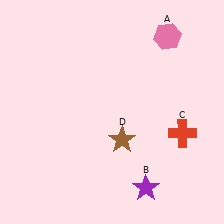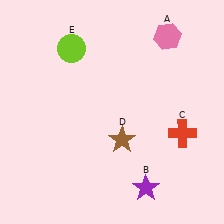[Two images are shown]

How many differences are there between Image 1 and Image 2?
There is 1 difference between the two images.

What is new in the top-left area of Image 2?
A lime circle (E) was added in the top-left area of Image 2.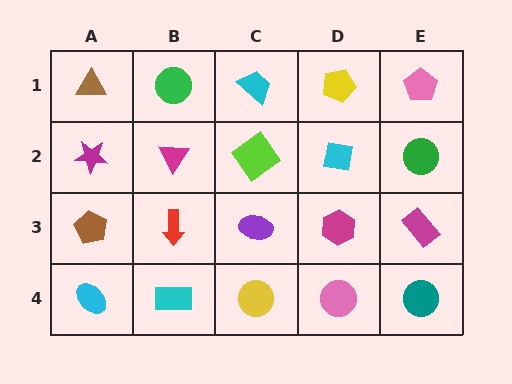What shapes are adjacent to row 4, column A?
A brown pentagon (row 3, column A), a cyan rectangle (row 4, column B).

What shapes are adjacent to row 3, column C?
A lime diamond (row 2, column C), a yellow circle (row 4, column C), a red arrow (row 3, column B), a magenta hexagon (row 3, column D).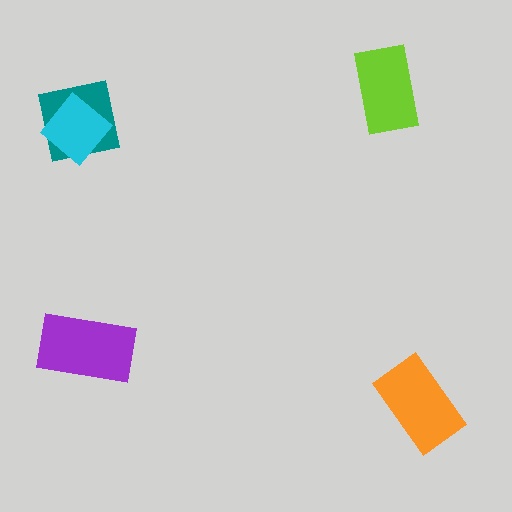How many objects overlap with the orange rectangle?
0 objects overlap with the orange rectangle.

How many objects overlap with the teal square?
1 object overlaps with the teal square.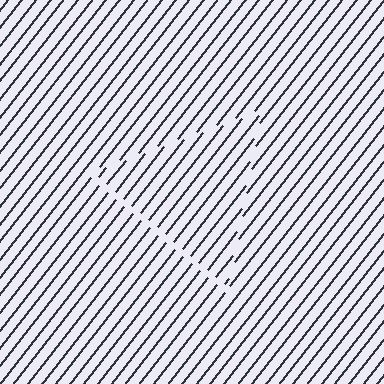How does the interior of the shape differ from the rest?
The interior of the shape contains the same grating, shifted by half a period — the contour is defined by the phase discontinuity where line-ends from the inner and outer gratings abut.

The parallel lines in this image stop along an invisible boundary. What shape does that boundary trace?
An illusory triangle. The interior of the shape contains the same grating, shifted by half a period — the contour is defined by the phase discontinuity where line-ends from the inner and outer gratings abut.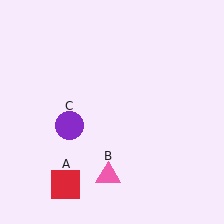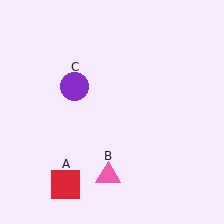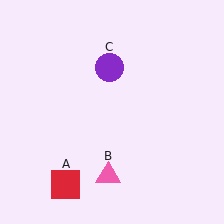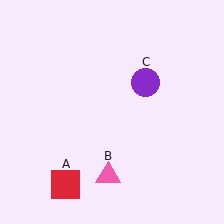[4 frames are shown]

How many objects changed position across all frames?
1 object changed position: purple circle (object C).